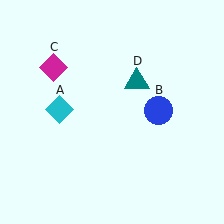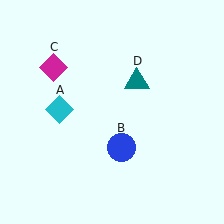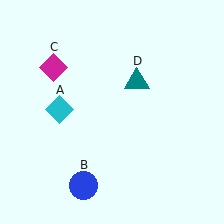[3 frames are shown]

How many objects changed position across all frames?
1 object changed position: blue circle (object B).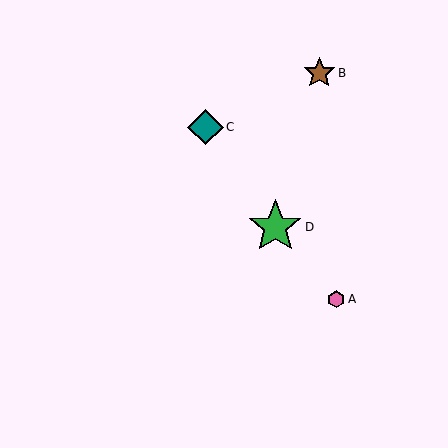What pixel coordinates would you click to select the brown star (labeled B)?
Click at (319, 73) to select the brown star B.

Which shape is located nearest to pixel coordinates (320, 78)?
The brown star (labeled B) at (319, 73) is nearest to that location.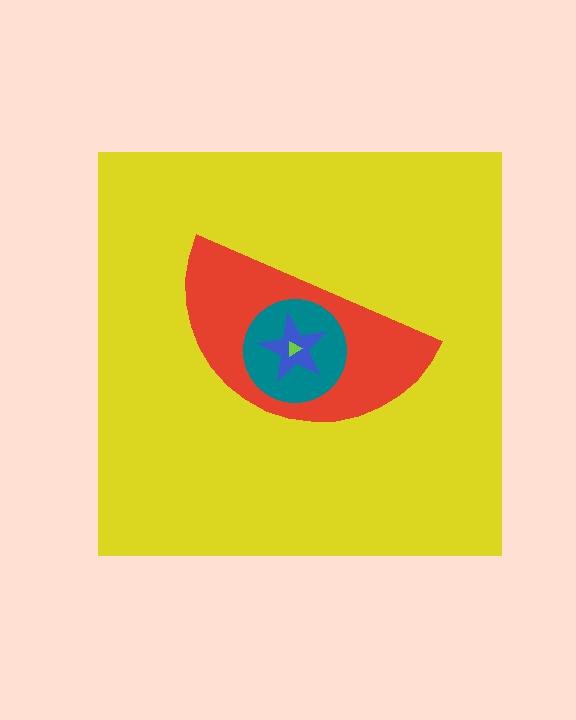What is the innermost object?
The lime triangle.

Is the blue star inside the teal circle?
Yes.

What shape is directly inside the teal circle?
The blue star.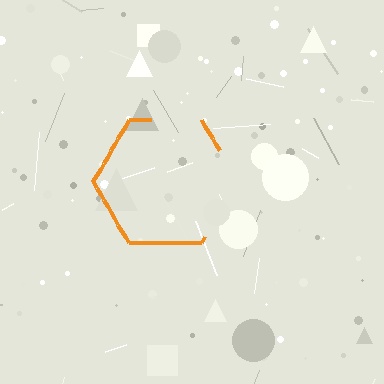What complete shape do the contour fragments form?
The contour fragments form a hexagon.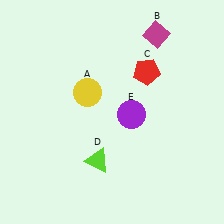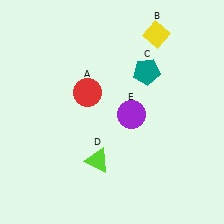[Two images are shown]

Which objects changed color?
A changed from yellow to red. B changed from magenta to yellow. C changed from red to teal.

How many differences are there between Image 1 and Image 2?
There are 3 differences between the two images.